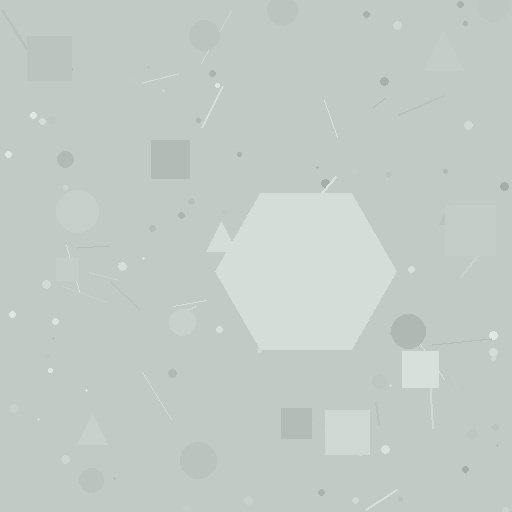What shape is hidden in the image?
A hexagon is hidden in the image.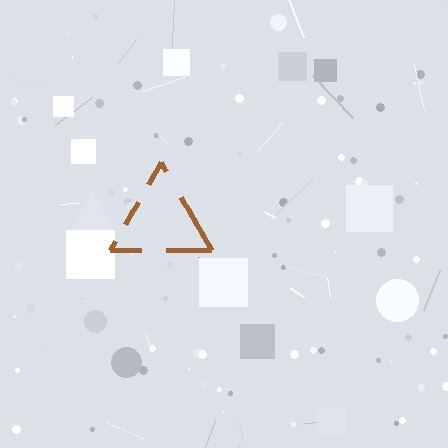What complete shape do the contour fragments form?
The contour fragments form a triangle.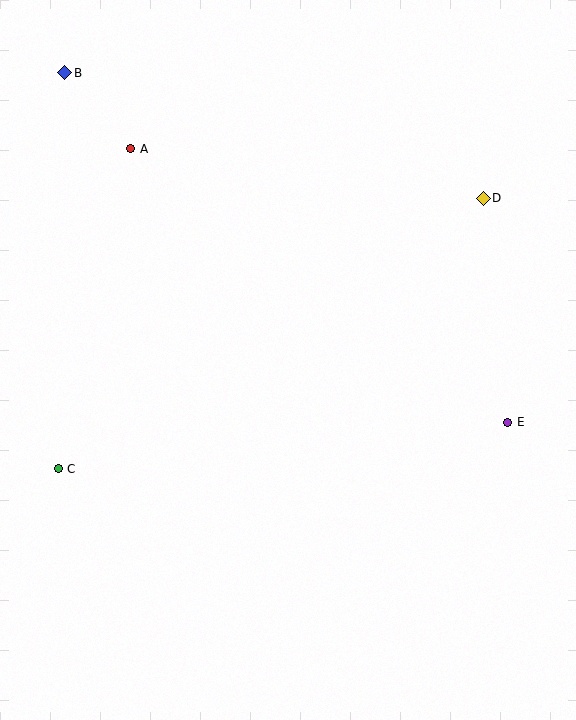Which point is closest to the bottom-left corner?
Point C is closest to the bottom-left corner.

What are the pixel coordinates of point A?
Point A is at (131, 149).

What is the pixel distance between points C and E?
The distance between C and E is 452 pixels.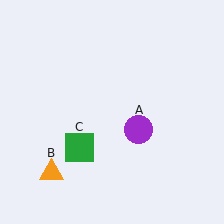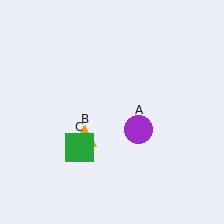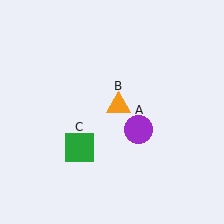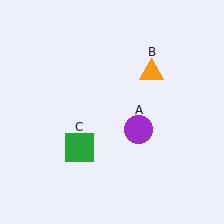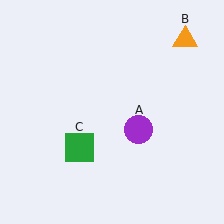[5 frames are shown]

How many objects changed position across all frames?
1 object changed position: orange triangle (object B).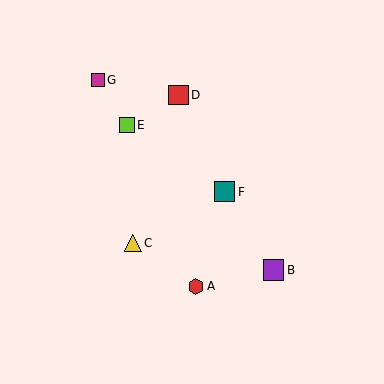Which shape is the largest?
The purple square (labeled B) is the largest.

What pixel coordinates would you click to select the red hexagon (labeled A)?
Click at (196, 286) to select the red hexagon A.